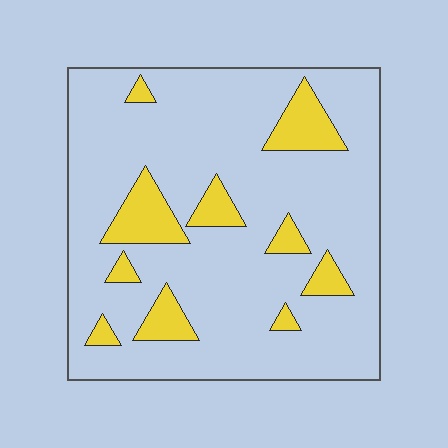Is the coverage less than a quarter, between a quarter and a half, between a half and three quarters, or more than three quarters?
Less than a quarter.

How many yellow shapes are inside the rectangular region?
10.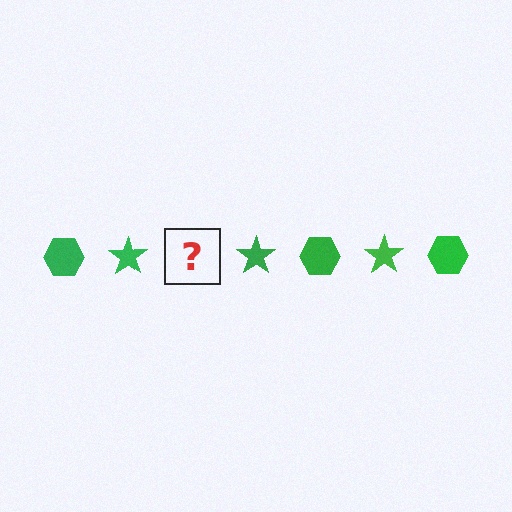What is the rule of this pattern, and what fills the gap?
The rule is that the pattern cycles through hexagon, star shapes in green. The gap should be filled with a green hexagon.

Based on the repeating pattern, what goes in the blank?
The blank should be a green hexagon.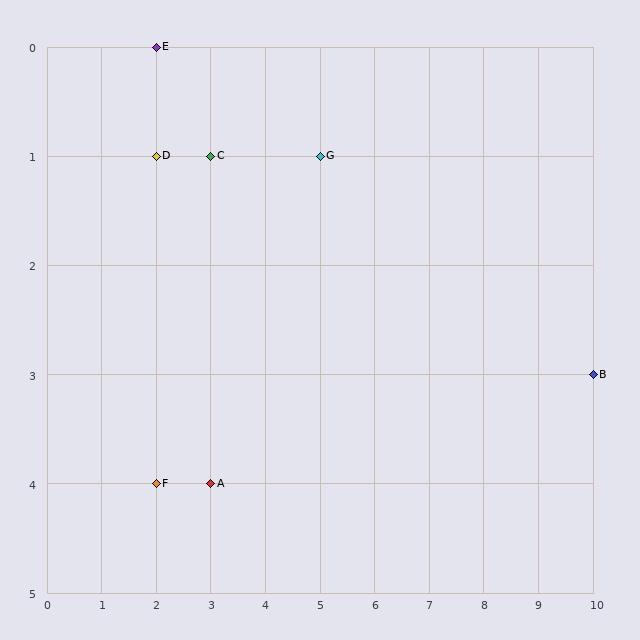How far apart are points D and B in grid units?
Points D and B are 8 columns and 2 rows apart (about 8.2 grid units diagonally).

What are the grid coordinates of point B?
Point B is at grid coordinates (10, 3).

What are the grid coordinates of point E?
Point E is at grid coordinates (2, 0).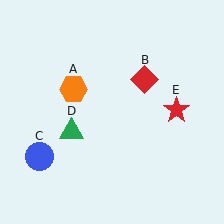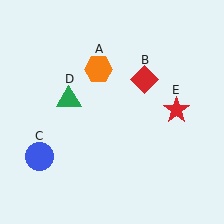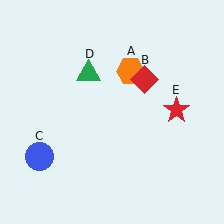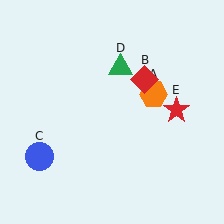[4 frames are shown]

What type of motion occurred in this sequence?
The orange hexagon (object A), green triangle (object D) rotated clockwise around the center of the scene.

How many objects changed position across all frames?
2 objects changed position: orange hexagon (object A), green triangle (object D).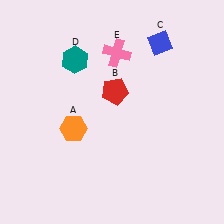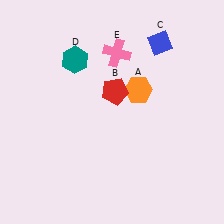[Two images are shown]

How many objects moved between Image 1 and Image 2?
1 object moved between the two images.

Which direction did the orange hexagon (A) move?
The orange hexagon (A) moved right.